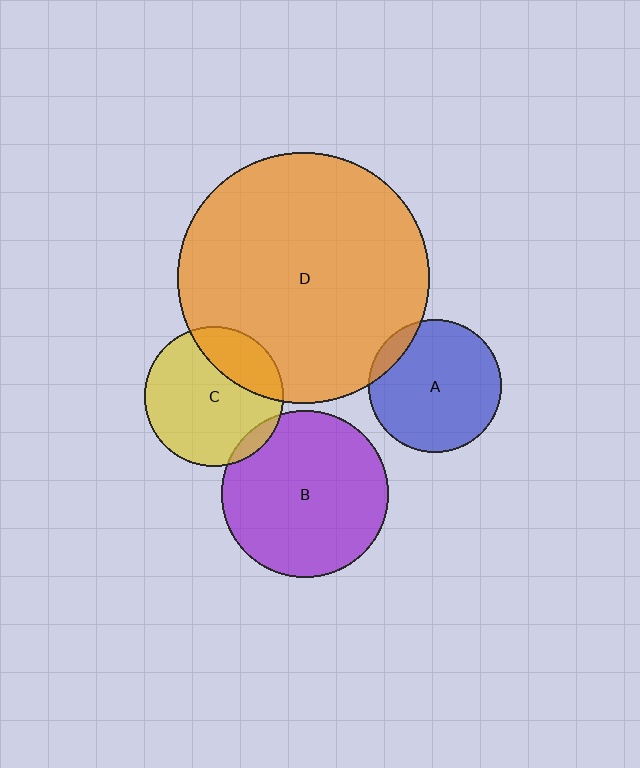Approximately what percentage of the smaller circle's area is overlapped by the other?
Approximately 25%.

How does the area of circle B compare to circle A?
Approximately 1.6 times.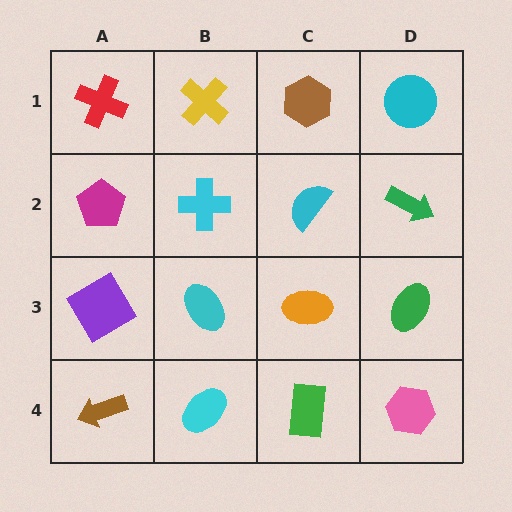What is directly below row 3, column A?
A brown arrow.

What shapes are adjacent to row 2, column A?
A red cross (row 1, column A), a purple diamond (row 3, column A), a cyan cross (row 2, column B).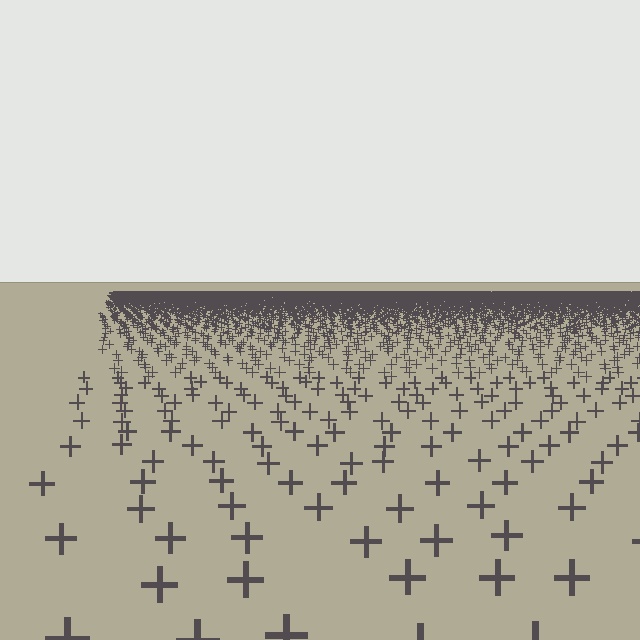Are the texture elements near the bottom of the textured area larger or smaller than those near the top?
Larger. Near the bottom, elements are closer to the viewer and appear at a bigger on-screen size.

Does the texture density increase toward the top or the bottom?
Density increases toward the top.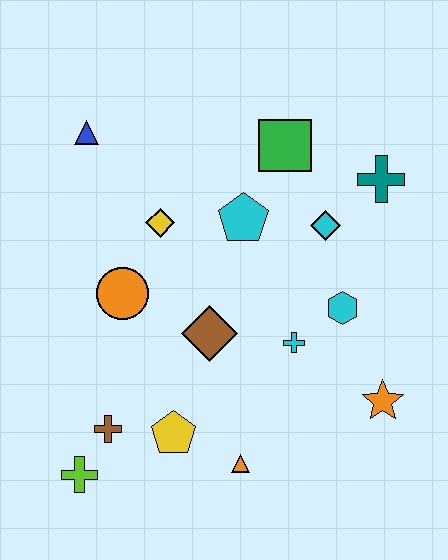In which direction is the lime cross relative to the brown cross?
The lime cross is below the brown cross.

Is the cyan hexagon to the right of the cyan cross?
Yes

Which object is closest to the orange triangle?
The yellow pentagon is closest to the orange triangle.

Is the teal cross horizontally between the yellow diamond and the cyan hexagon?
No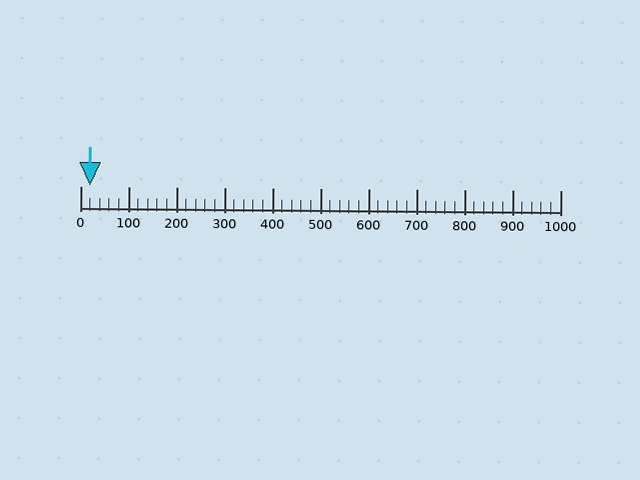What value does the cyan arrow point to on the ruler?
The cyan arrow points to approximately 20.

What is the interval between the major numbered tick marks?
The major tick marks are spaced 100 units apart.